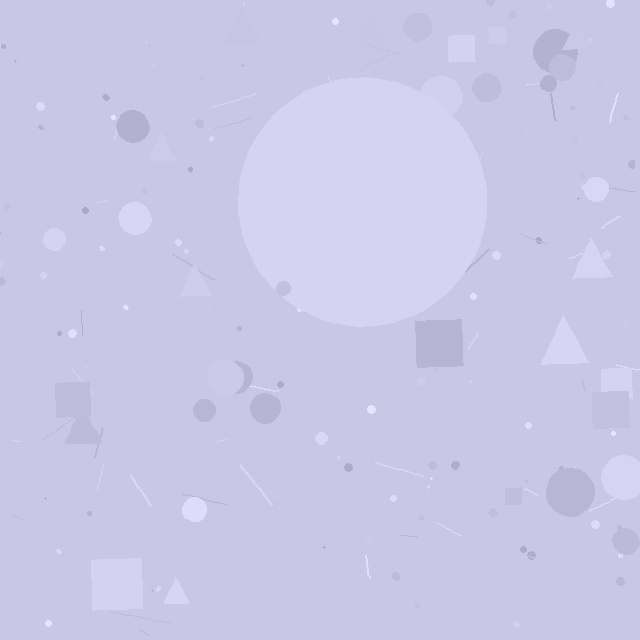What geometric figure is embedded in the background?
A circle is embedded in the background.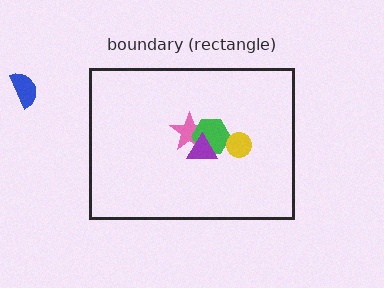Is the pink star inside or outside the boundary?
Inside.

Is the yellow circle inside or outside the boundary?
Inside.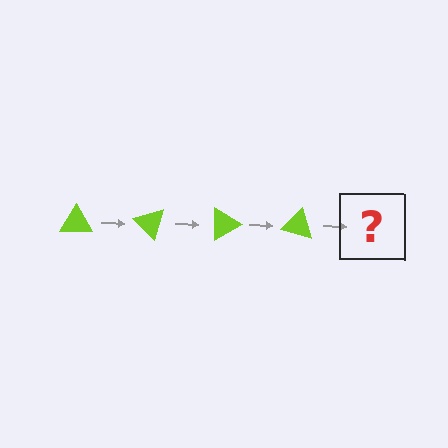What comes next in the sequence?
The next element should be a lime triangle rotated 180 degrees.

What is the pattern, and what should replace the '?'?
The pattern is that the triangle rotates 45 degrees each step. The '?' should be a lime triangle rotated 180 degrees.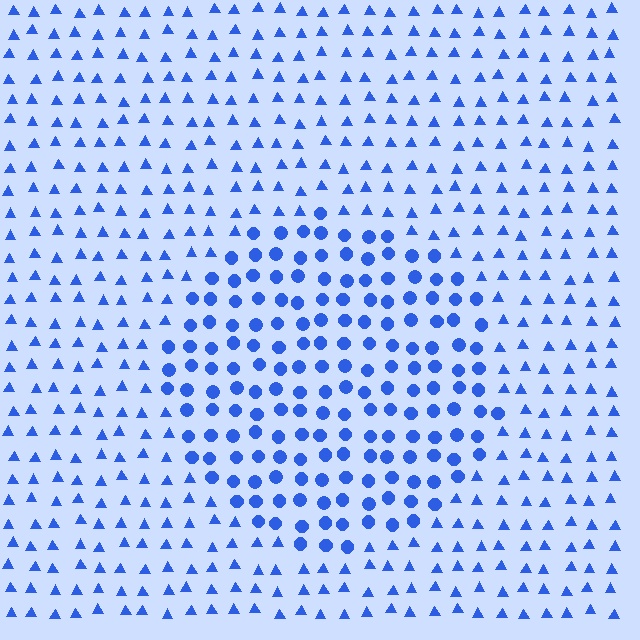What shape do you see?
I see a circle.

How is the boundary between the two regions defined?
The boundary is defined by a change in element shape: circles inside vs. triangles outside. All elements share the same color and spacing.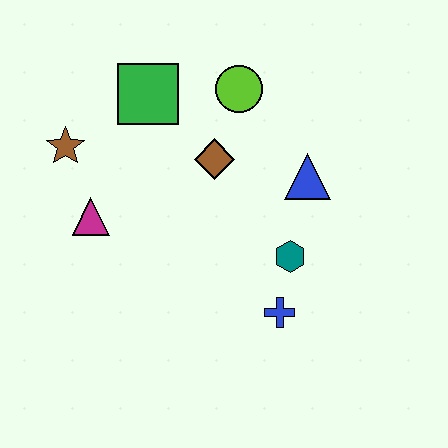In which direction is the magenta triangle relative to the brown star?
The magenta triangle is below the brown star.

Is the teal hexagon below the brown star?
Yes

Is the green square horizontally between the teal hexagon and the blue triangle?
No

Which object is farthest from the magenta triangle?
The blue triangle is farthest from the magenta triangle.